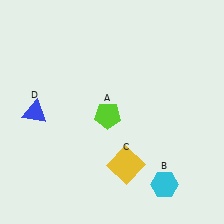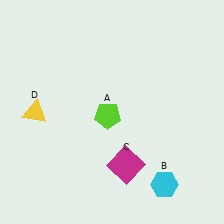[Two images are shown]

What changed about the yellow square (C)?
In Image 1, C is yellow. In Image 2, it changed to magenta.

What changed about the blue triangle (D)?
In Image 1, D is blue. In Image 2, it changed to yellow.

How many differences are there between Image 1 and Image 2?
There are 2 differences between the two images.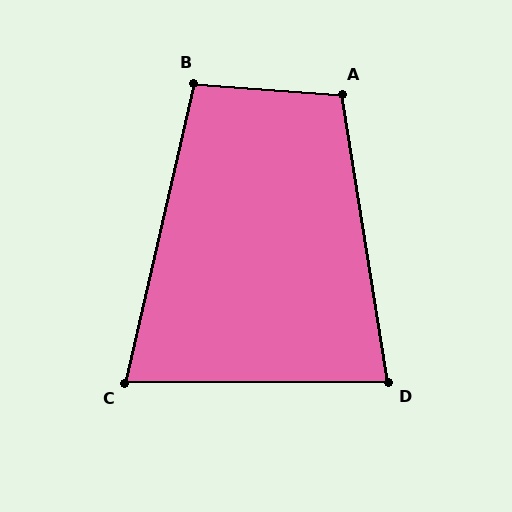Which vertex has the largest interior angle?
A, at approximately 103 degrees.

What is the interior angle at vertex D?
Approximately 81 degrees (acute).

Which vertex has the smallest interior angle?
C, at approximately 77 degrees.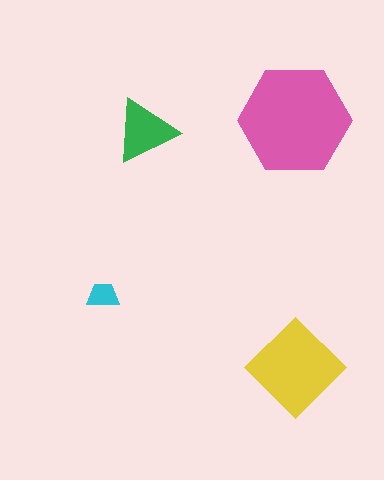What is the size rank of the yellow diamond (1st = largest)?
2nd.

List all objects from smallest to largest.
The cyan trapezoid, the green triangle, the yellow diamond, the pink hexagon.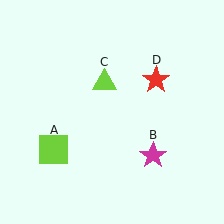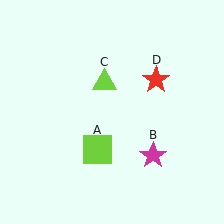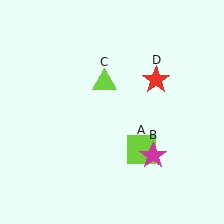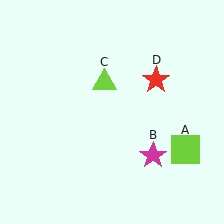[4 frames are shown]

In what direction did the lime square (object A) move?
The lime square (object A) moved right.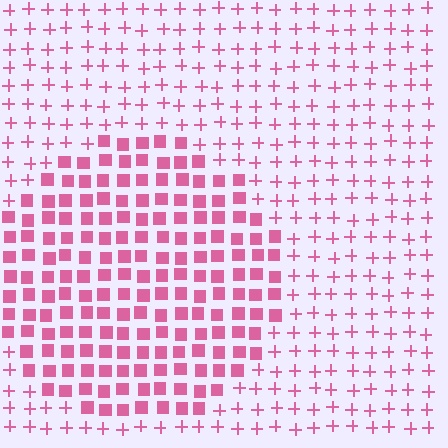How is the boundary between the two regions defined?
The boundary is defined by a change in element shape: squares inside vs. plus signs outside. All elements share the same color and spacing.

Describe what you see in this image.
The image is filled with small pink elements arranged in a uniform grid. A circle-shaped region contains squares, while the surrounding area contains plus signs. The boundary is defined purely by the change in element shape.